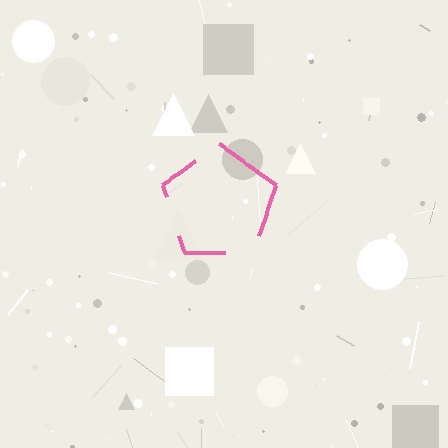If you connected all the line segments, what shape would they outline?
They would outline a pentagon.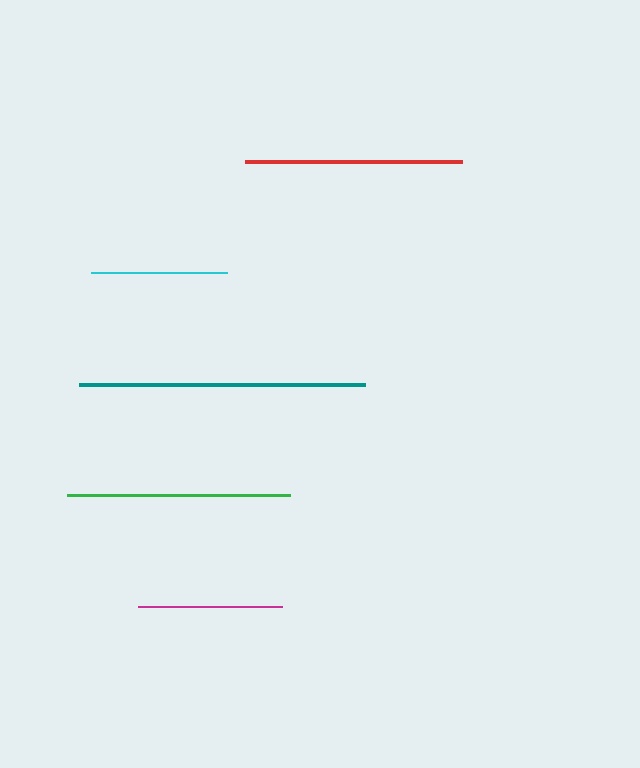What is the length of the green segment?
The green segment is approximately 224 pixels long.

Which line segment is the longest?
The teal line is the longest at approximately 286 pixels.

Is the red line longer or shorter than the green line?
The green line is longer than the red line.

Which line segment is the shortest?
The cyan line is the shortest at approximately 136 pixels.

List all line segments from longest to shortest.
From longest to shortest: teal, green, red, magenta, cyan.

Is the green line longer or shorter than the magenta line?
The green line is longer than the magenta line.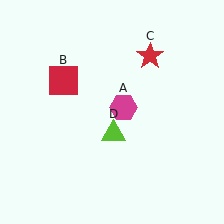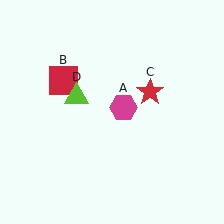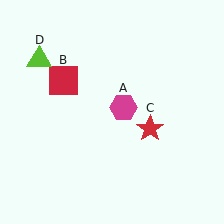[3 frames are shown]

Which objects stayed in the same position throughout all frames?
Magenta hexagon (object A) and red square (object B) remained stationary.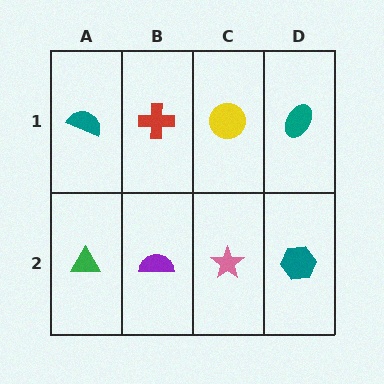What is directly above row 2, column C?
A yellow circle.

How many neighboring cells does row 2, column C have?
3.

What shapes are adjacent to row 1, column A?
A green triangle (row 2, column A), a red cross (row 1, column B).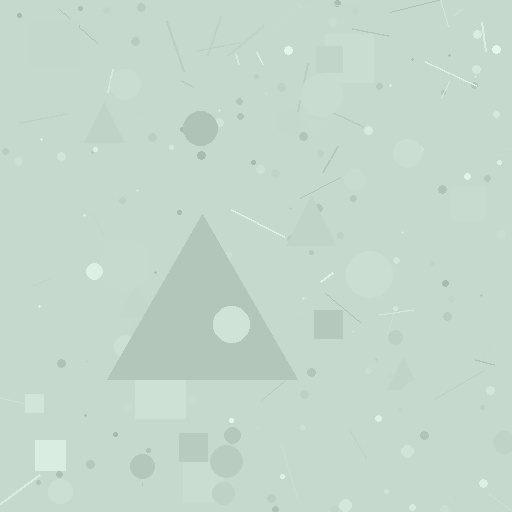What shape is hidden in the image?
A triangle is hidden in the image.